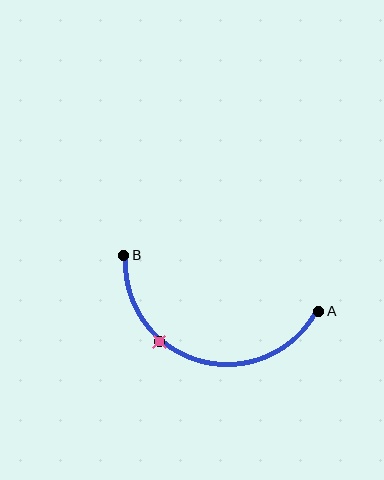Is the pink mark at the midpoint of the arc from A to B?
No. The pink mark lies on the arc but is closer to endpoint B. The arc midpoint would be at the point on the curve equidistant along the arc from both A and B.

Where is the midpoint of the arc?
The arc midpoint is the point on the curve farthest from the straight line joining A and B. It sits below that line.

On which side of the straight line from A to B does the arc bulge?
The arc bulges below the straight line connecting A and B.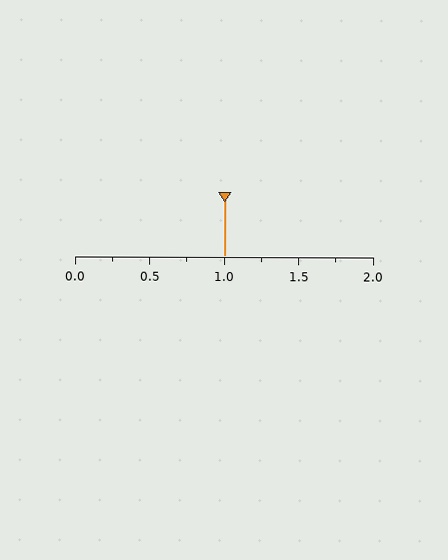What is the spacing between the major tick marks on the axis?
The major ticks are spaced 0.5 apart.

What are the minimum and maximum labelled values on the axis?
The axis runs from 0.0 to 2.0.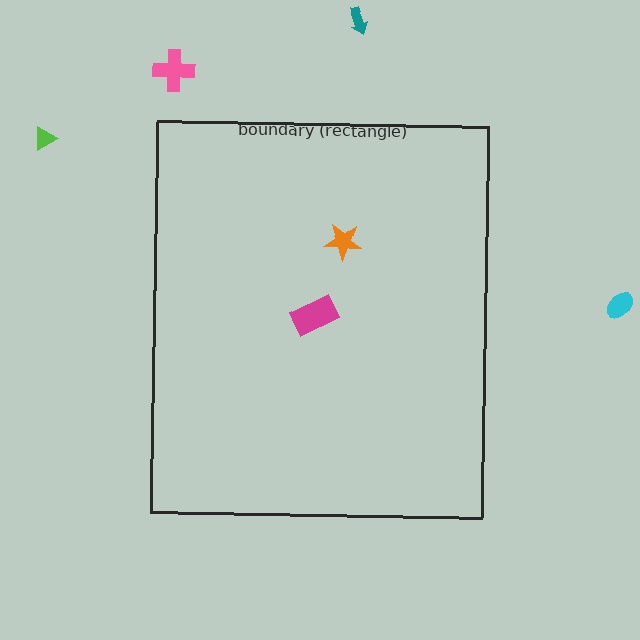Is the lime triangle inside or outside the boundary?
Outside.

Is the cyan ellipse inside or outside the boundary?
Outside.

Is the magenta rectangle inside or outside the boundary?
Inside.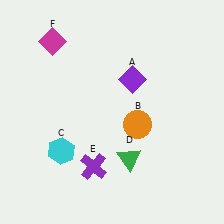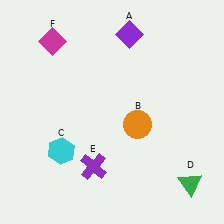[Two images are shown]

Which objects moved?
The objects that moved are: the purple diamond (A), the green triangle (D).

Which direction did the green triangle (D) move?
The green triangle (D) moved right.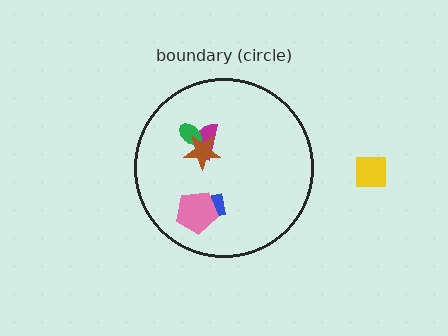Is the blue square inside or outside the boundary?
Inside.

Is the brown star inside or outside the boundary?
Inside.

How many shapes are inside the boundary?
5 inside, 1 outside.